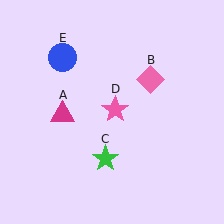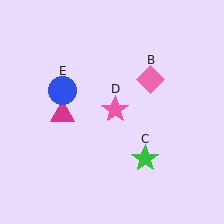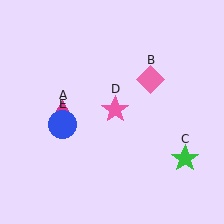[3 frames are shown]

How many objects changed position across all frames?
2 objects changed position: green star (object C), blue circle (object E).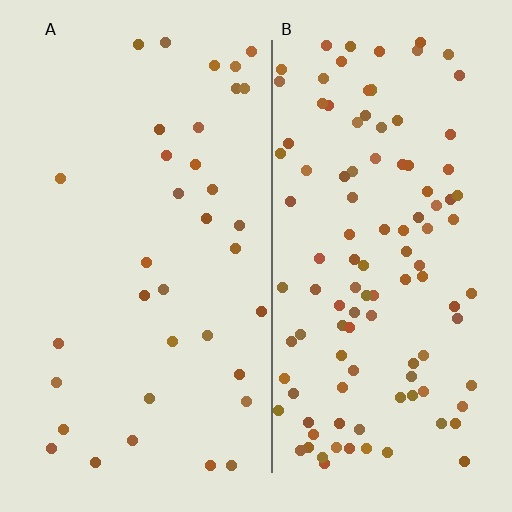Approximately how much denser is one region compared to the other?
Approximately 3.2× — region B over region A.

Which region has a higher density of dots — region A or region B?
B (the right).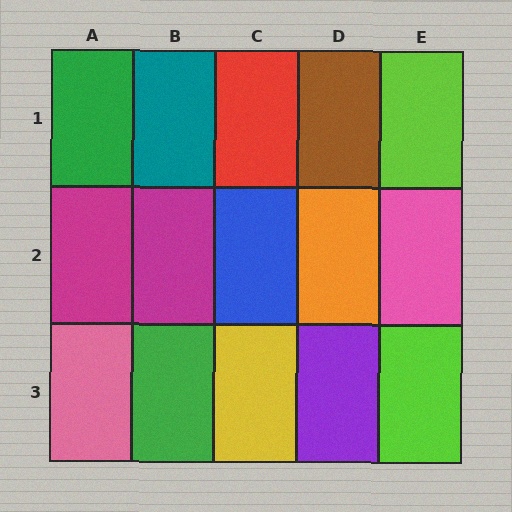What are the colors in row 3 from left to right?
Pink, green, yellow, purple, lime.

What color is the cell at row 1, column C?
Red.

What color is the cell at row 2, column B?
Magenta.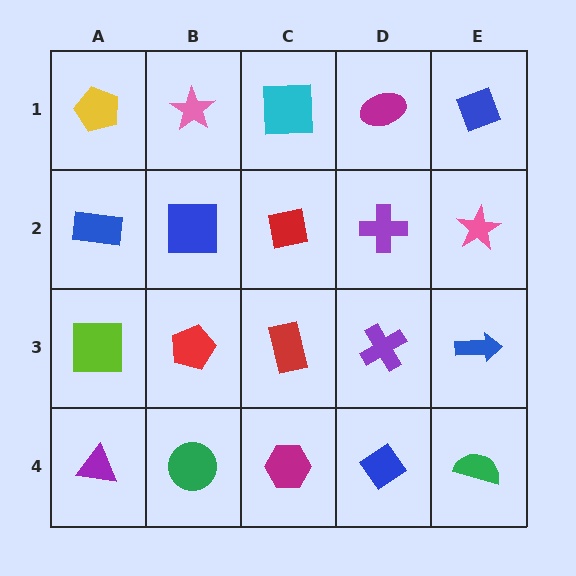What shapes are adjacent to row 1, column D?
A purple cross (row 2, column D), a cyan square (row 1, column C), a blue diamond (row 1, column E).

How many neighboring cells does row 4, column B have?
3.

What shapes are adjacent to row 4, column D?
A purple cross (row 3, column D), a magenta hexagon (row 4, column C), a green semicircle (row 4, column E).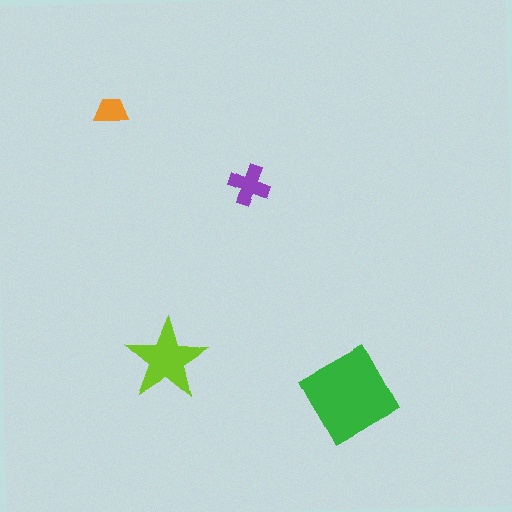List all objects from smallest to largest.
The orange trapezoid, the purple cross, the lime star, the green square.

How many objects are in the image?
There are 4 objects in the image.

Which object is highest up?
The orange trapezoid is topmost.